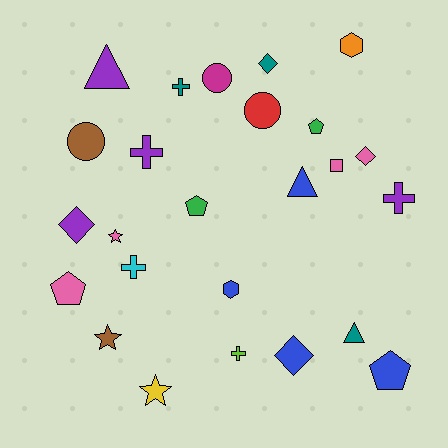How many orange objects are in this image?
There is 1 orange object.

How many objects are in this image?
There are 25 objects.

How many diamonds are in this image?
There are 4 diamonds.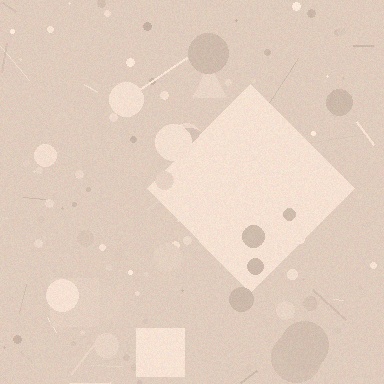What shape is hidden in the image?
A diamond is hidden in the image.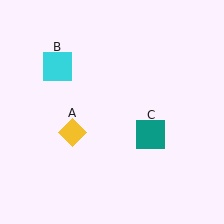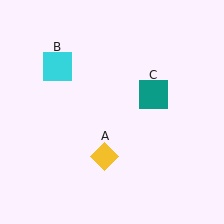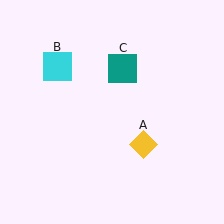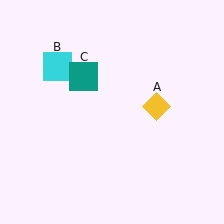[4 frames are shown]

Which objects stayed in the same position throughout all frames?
Cyan square (object B) remained stationary.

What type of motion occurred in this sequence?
The yellow diamond (object A), teal square (object C) rotated counterclockwise around the center of the scene.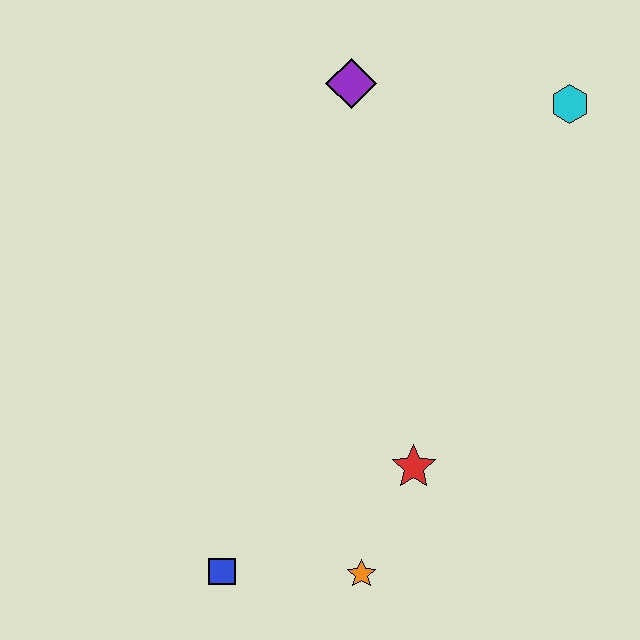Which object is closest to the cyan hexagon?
The purple diamond is closest to the cyan hexagon.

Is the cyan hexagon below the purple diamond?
Yes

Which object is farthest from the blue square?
The cyan hexagon is farthest from the blue square.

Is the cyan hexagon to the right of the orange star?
Yes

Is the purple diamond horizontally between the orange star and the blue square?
Yes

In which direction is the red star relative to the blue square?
The red star is to the right of the blue square.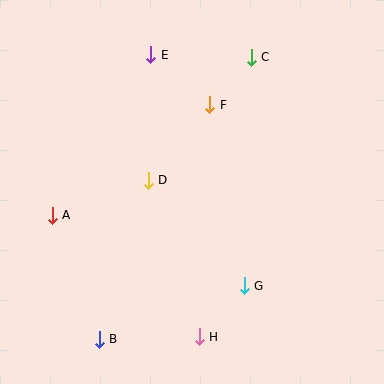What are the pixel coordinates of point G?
Point G is at (244, 286).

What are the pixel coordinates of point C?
Point C is at (251, 57).